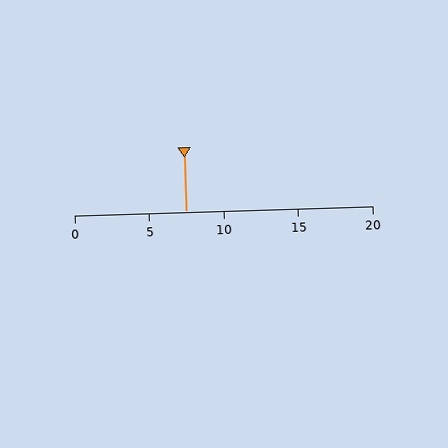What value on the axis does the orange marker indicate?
The marker indicates approximately 7.5.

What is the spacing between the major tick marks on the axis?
The major ticks are spaced 5 apart.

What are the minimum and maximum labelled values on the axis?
The axis runs from 0 to 20.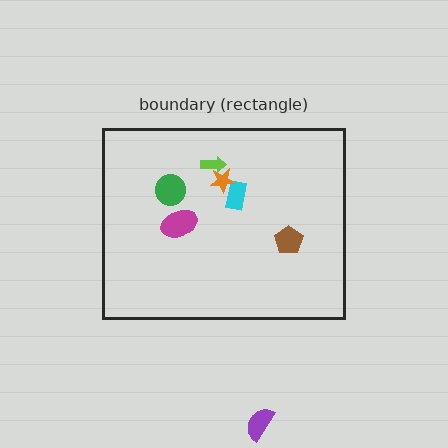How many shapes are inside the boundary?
6 inside, 1 outside.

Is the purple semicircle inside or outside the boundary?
Outside.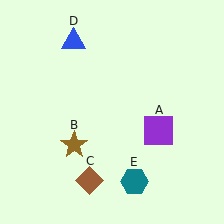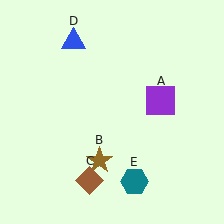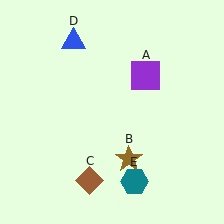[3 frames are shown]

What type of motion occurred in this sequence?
The purple square (object A), brown star (object B) rotated counterclockwise around the center of the scene.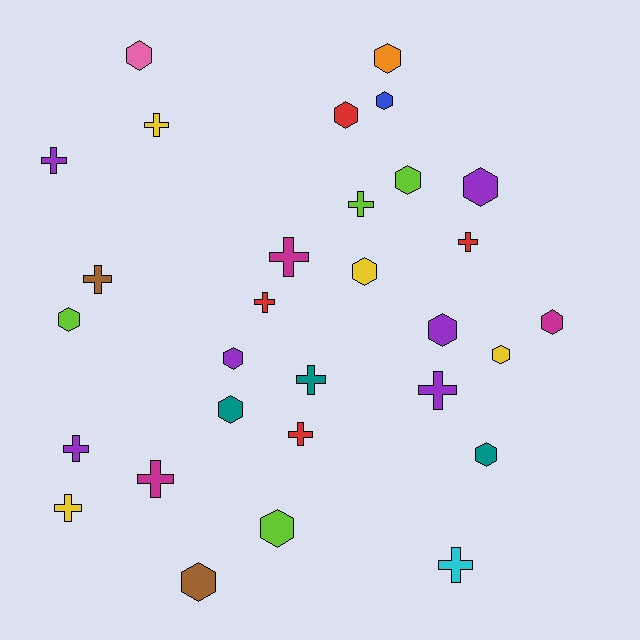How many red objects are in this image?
There are 4 red objects.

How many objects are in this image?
There are 30 objects.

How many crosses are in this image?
There are 14 crosses.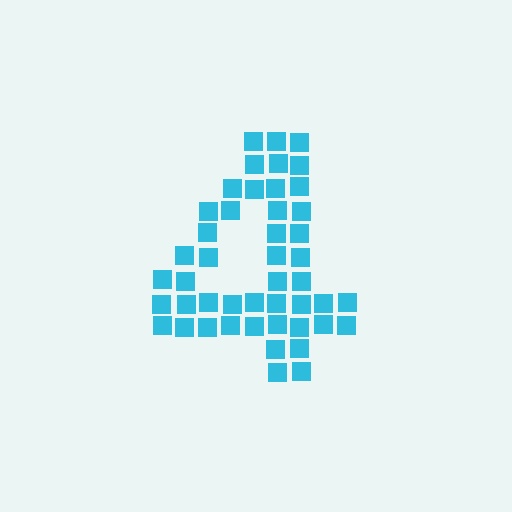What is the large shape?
The large shape is the digit 4.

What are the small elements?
The small elements are squares.